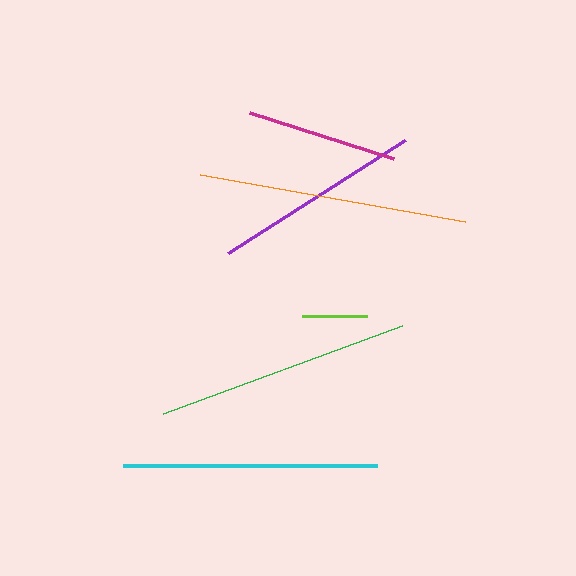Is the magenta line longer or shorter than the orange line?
The orange line is longer than the magenta line.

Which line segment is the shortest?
The lime line is the shortest at approximately 65 pixels.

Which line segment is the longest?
The orange line is the longest at approximately 269 pixels.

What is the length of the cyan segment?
The cyan segment is approximately 254 pixels long.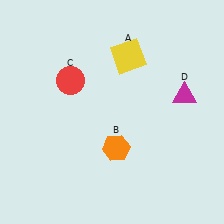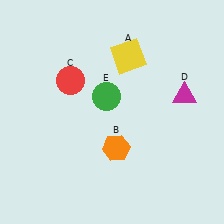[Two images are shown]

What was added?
A green circle (E) was added in Image 2.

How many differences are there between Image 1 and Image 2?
There is 1 difference between the two images.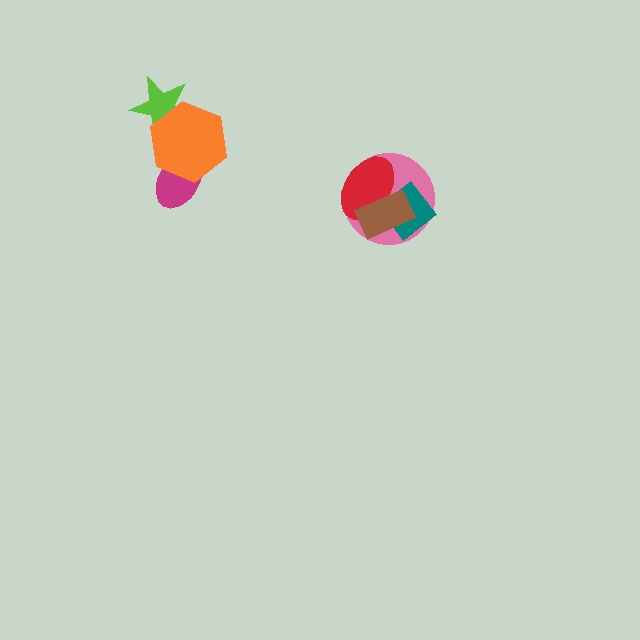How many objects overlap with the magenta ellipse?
1 object overlaps with the magenta ellipse.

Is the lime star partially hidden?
Yes, it is partially covered by another shape.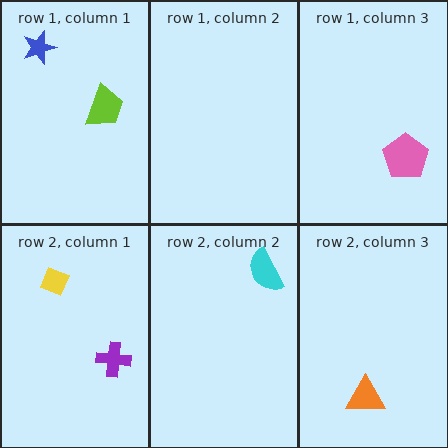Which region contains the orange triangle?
The row 2, column 3 region.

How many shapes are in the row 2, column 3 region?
1.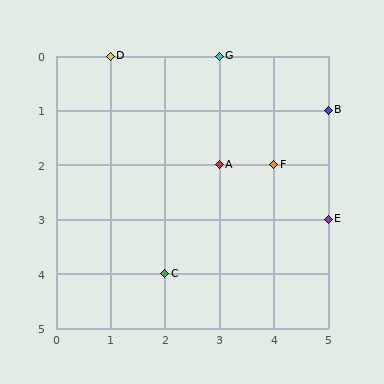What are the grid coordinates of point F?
Point F is at grid coordinates (4, 2).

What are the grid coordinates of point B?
Point B is at grid coordinates (5, 1).